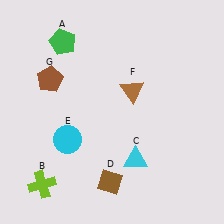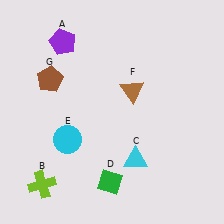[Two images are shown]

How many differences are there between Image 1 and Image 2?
There are 2 differences between the two images.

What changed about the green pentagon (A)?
In Image 1, A is green. In Image 2, it changed to purple.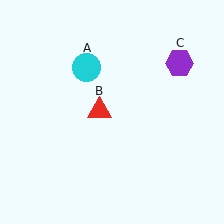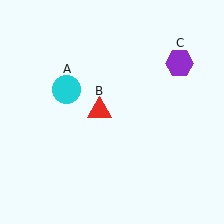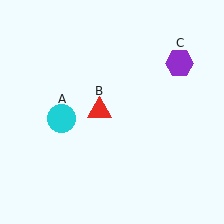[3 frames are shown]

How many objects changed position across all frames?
1 object changed position: cyan circle (object A).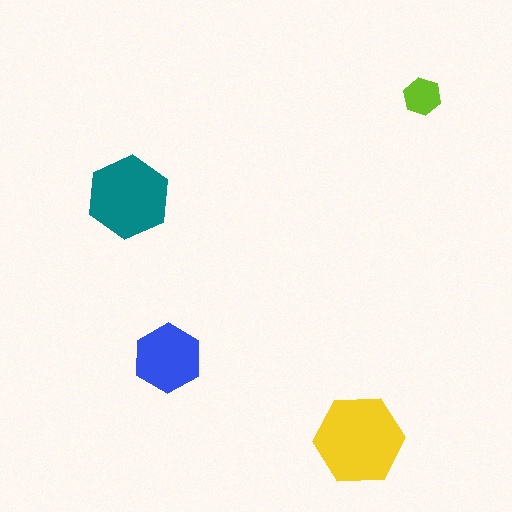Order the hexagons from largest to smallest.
the yellow one, the teal one, the blue one, the lime one.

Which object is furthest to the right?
The lime hexagon is rightmost.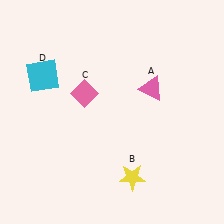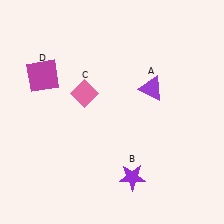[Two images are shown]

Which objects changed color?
A changed from pink to purple. B changed from yellow to purple. D changed from cyan to magenta.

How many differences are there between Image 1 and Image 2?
There are 3 differences between the two images.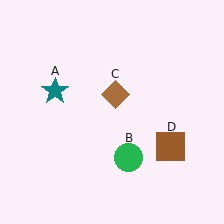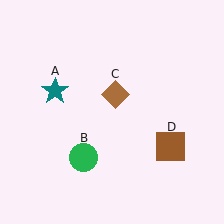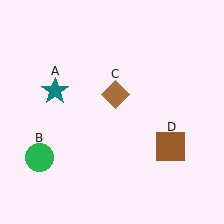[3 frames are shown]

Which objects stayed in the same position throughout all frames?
Teal star (object A) and brown diamond (object C) and brown square (object D) remained stationary.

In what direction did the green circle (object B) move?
The green circle (object B) moved left.